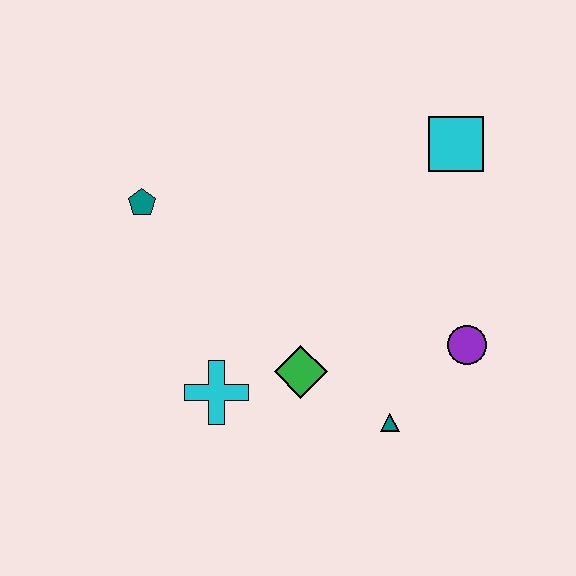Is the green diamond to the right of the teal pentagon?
Yes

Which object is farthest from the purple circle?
The teal pentagon is farthest from the purple circle.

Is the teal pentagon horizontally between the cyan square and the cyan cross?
No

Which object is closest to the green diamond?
The cyan cross is closest to the green diamond.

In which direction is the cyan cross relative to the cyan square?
The cyan cross is below the cyan square.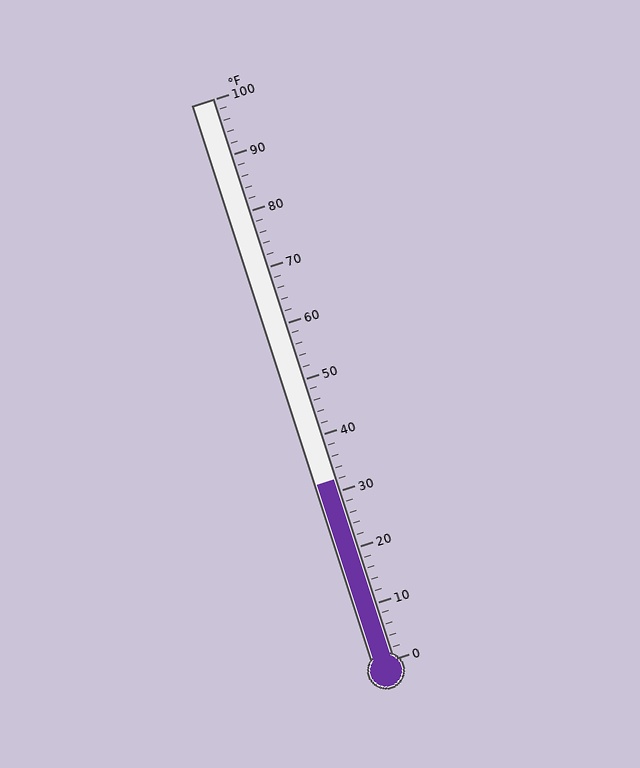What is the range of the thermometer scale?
The thermometer scale ranges from 0°F to 100°F.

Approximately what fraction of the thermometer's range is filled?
The thermometer is filled to approximately 30% of its range.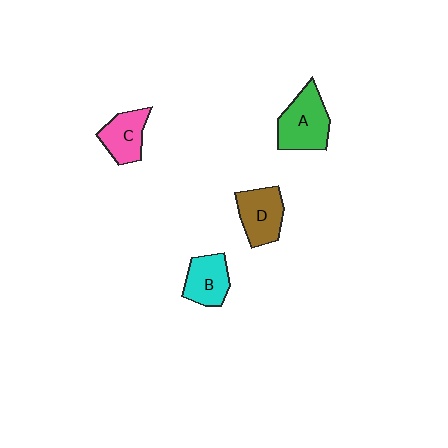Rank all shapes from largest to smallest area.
From largest to smallest: A (green), D (brown), B (cyan), C (pink).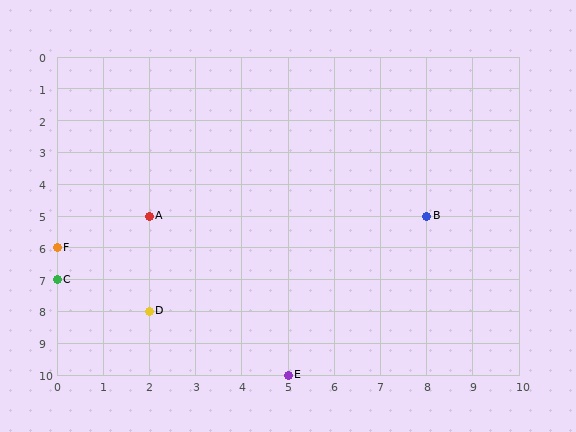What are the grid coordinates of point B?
Point B is at grid coordinates (8, 5).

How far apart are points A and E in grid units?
Points A and E are 3 columns and 5 rows apart (about 5.8 grid units diagonally).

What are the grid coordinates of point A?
Point A is at grid coordinates (2, 5).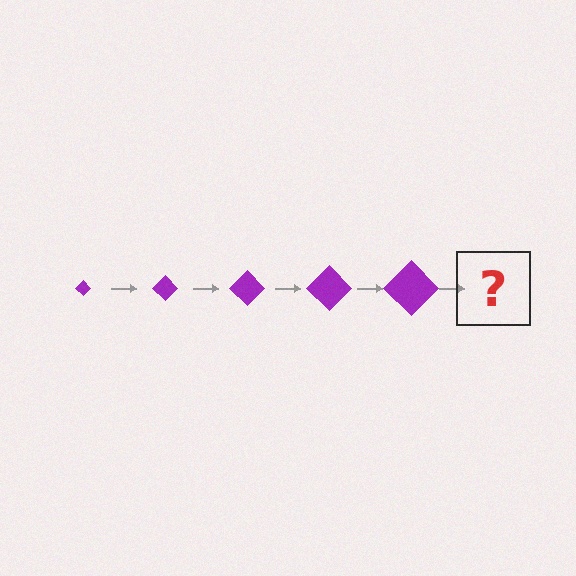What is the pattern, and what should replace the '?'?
The pattern is that the diamond gets progressively larger each step. The '?' should be a purple diamond, larger than the previous one.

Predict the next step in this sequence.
The next step is a purple diamond, larger than the previous one.